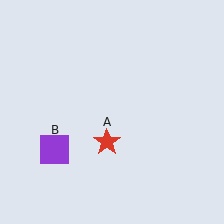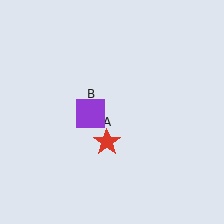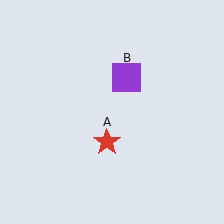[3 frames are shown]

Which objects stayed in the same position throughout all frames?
Red star (object A) remained stationary.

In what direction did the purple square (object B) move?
The purple square (object B) moved up and to the right.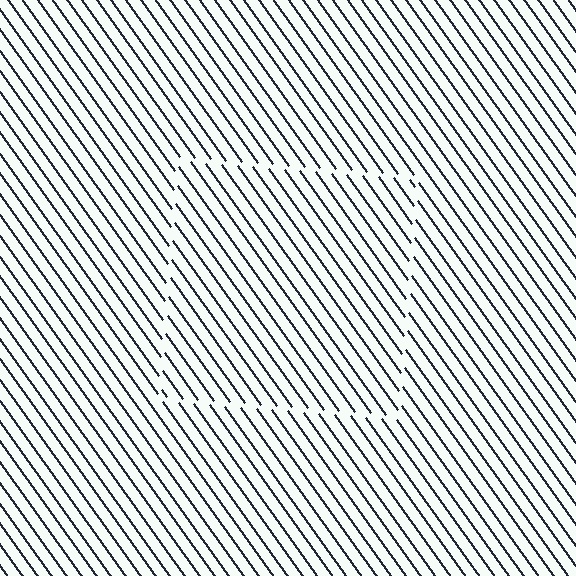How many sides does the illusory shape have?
4 sides — the line-ends trace a square.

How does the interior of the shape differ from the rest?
The interior of the shape contains the same grating, shifted by half a period — the contour is defined by the phase discontinuity where line-ends from the inner and outer gratings abut.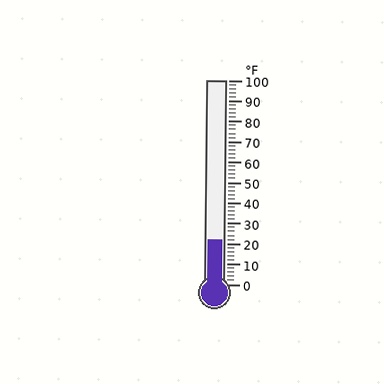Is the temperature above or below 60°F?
The temperature is below 60°F.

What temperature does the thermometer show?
The thermometer shows approximately 22°F.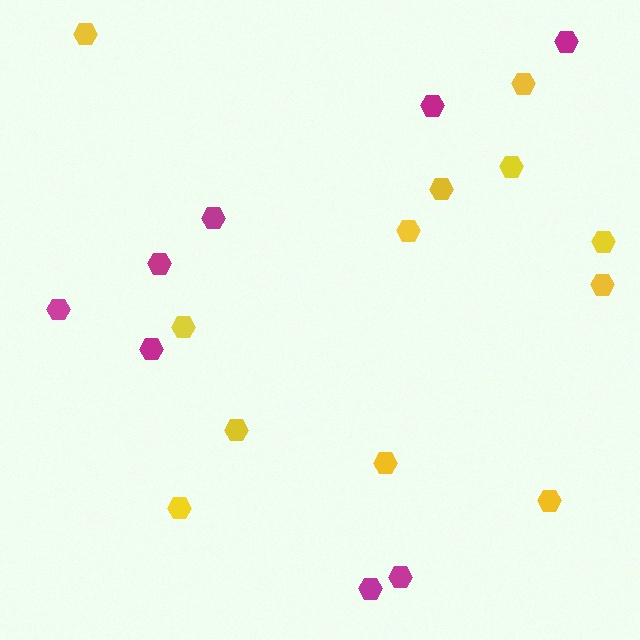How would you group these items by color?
There are 2 groups: one group of magenta hexagons (8) and one group of yellow hexagons (12).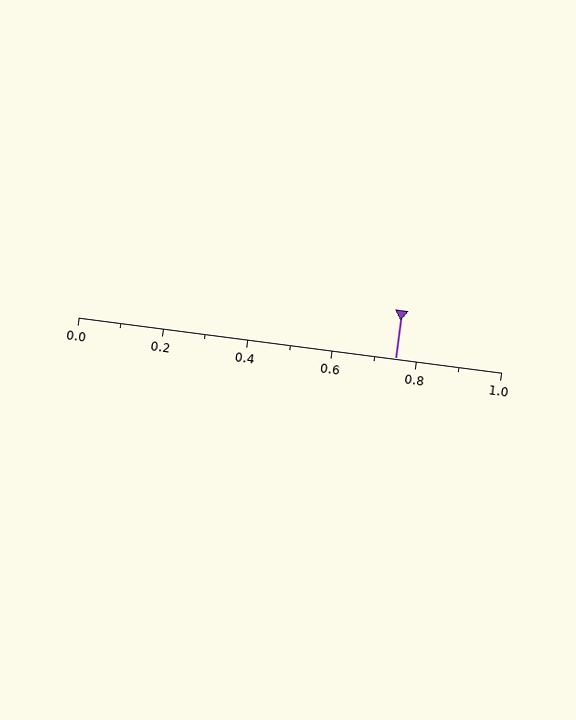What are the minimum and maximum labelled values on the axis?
The axis runs from 0.0 to 1.0.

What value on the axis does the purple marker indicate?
The marker indicates approximately 0.75.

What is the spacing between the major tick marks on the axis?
The major ticks are spaced 0.2 apart.